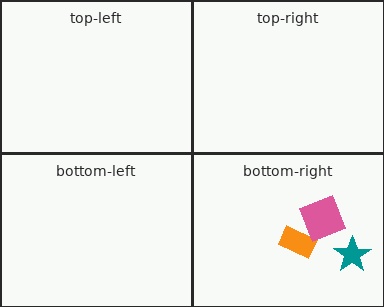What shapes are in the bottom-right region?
The orange rectangle, the teal star, the pink square.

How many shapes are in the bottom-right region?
3.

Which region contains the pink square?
The bottom-right region.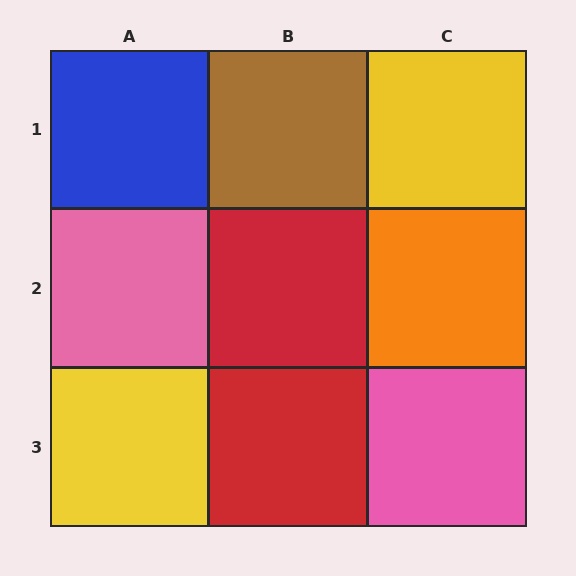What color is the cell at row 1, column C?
Yellow.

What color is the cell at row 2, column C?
Orange.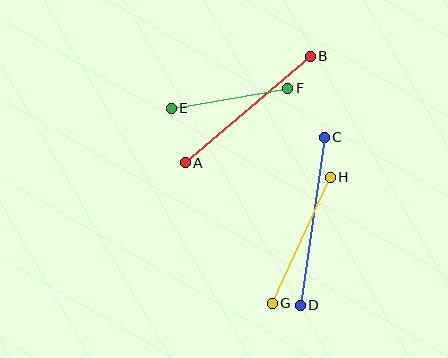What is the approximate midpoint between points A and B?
The midpoint is at approximately (248, 109) pixels.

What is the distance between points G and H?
The distance is approximately 139 pixels.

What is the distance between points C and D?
The distance is approximately 170 pixels.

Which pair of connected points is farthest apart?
Points C and D are farthest apart.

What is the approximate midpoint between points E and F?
The midpoint is at approximately (229, 98) pixels.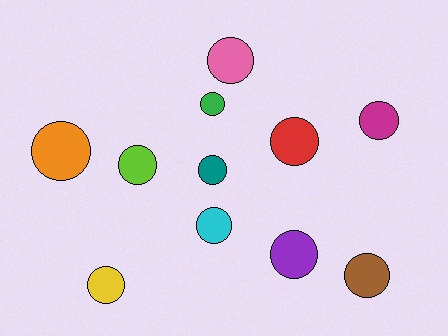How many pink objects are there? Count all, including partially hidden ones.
There is 1 pink object.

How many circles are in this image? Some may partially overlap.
There are 11 circles.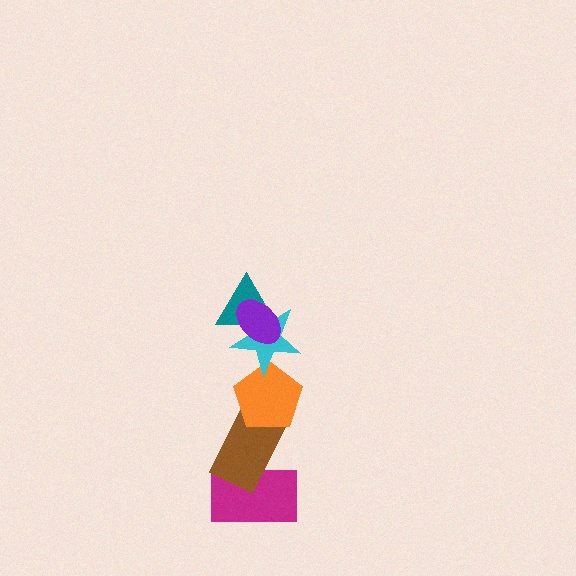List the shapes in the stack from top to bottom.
From top to bottom: the purple ellipse, the teal triangle, the cyan star, the orange pentagon, the brown rectangle, the magenta rectangle.